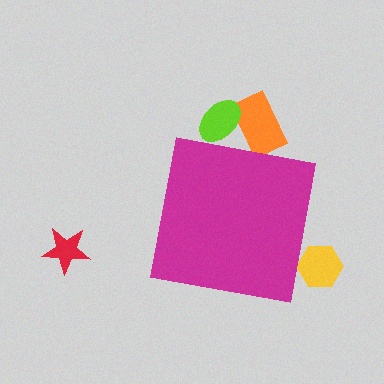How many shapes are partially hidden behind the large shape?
3 shapes are partially hidden.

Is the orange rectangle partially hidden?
Yes, the orange rectangle is partially hidden behind the magenta square.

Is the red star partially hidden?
No, the red star is fully visible.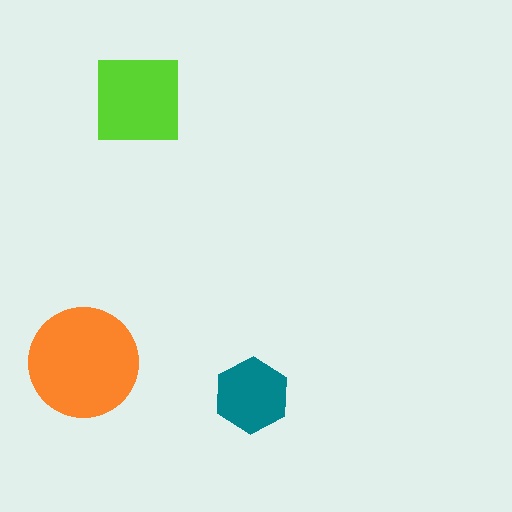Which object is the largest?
The orange circle.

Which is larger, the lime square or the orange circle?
The orange circle.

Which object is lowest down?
The teal hexagon is bottommost.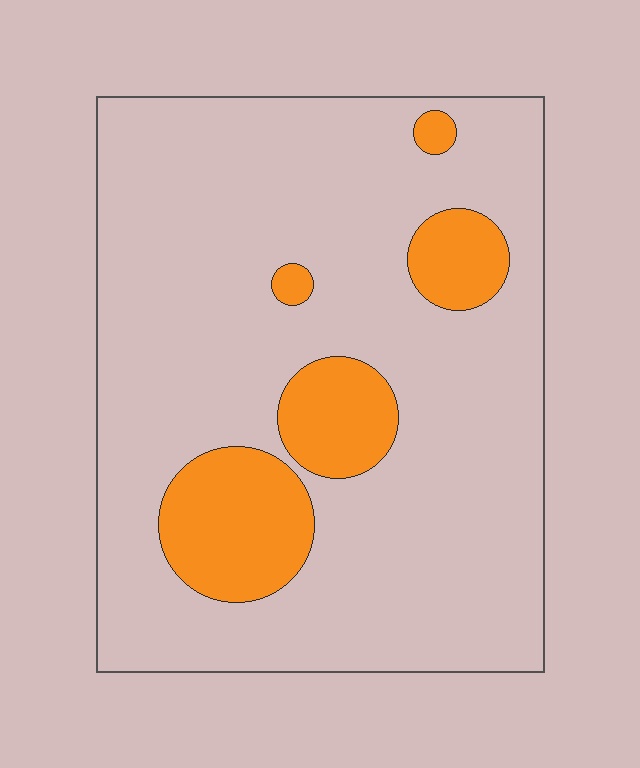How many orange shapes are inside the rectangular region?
5.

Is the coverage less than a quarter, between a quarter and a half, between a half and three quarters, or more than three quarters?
Less than a quarter.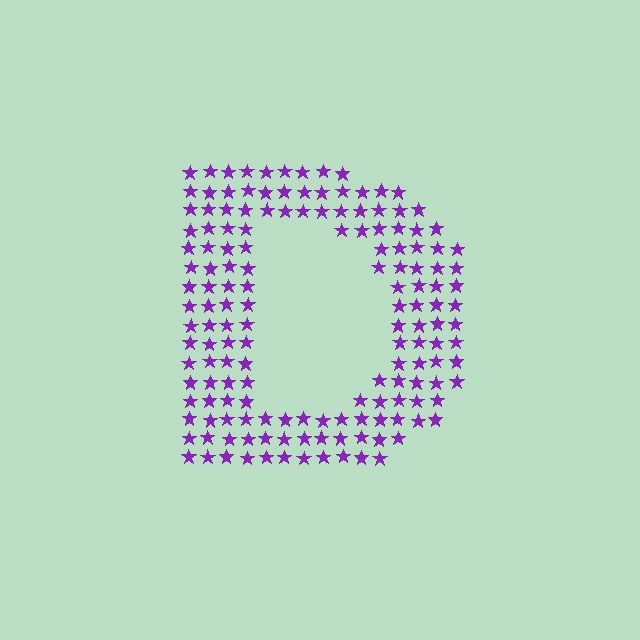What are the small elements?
The small elements are stars.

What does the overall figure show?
The overall figure shows the letter D.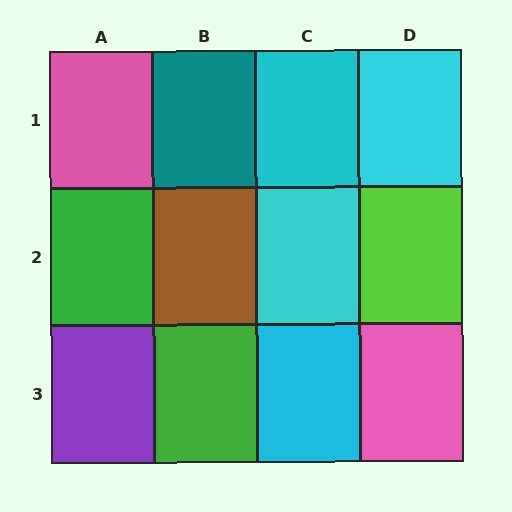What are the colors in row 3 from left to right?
Purple, green, cyan, pink.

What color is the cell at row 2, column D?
Lime.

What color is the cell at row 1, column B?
Teal.